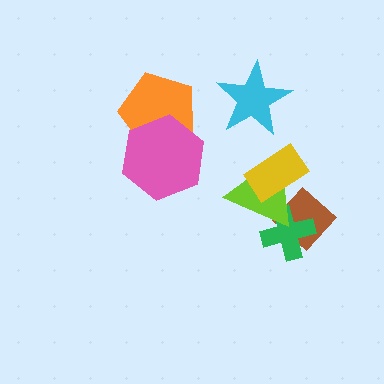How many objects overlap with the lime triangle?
3 objects overlap with the lime triangle.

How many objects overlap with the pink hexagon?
1 object overlaps with the pink hexagon.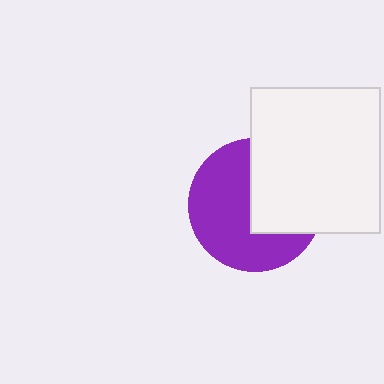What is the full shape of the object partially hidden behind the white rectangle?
The partially hidden object is a purple circle.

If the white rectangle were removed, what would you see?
You would see the complete purple circle.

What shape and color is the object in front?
The object in front is a white rectangle.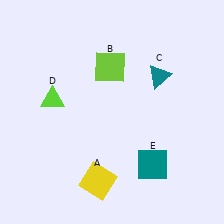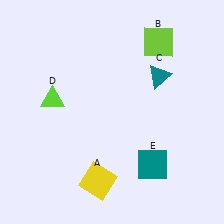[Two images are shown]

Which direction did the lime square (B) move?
The lime square (B) moved right.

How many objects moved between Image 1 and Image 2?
1 object moved between the two images.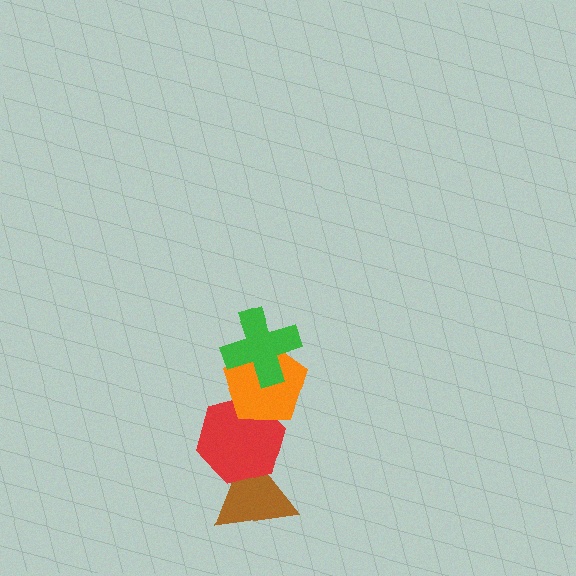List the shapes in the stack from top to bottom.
From top to bottom: the green cross, the orange pentagon, the red hexagon, the brown triangle.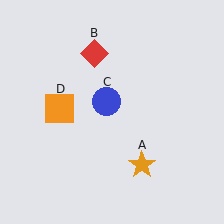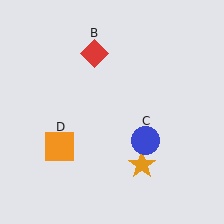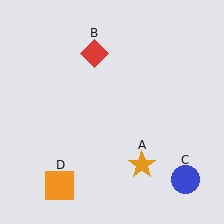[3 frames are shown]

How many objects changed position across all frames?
2 objects changed position: blue circle (object C), orange square (object D).